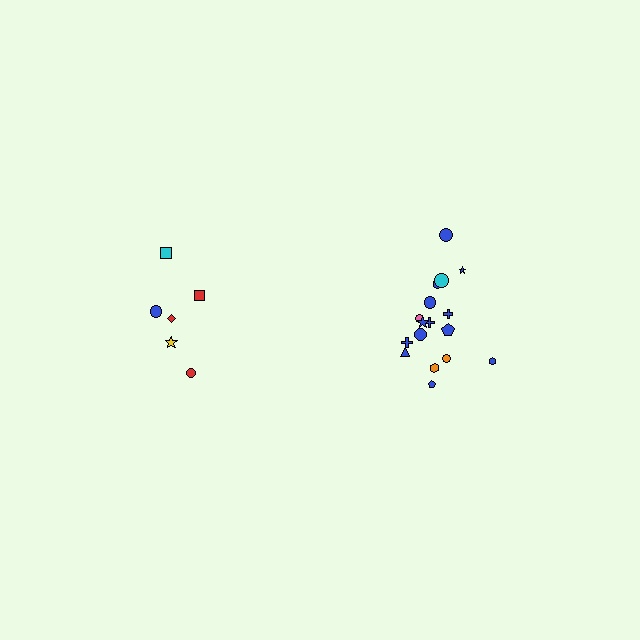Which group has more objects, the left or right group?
The right group.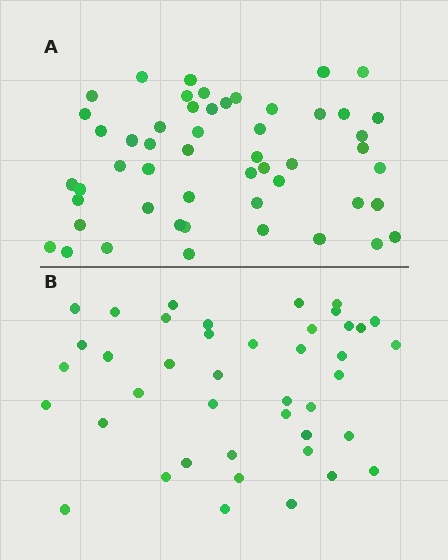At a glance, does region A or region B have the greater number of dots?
Region A (the top region) has more dots.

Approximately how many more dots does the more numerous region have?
Region A has roughly 10 or so more dots than region B.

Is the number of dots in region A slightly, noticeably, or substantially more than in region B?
Region A has only slightly more — the two regions are fairly close. The ratio is roughly 1.2 to 1.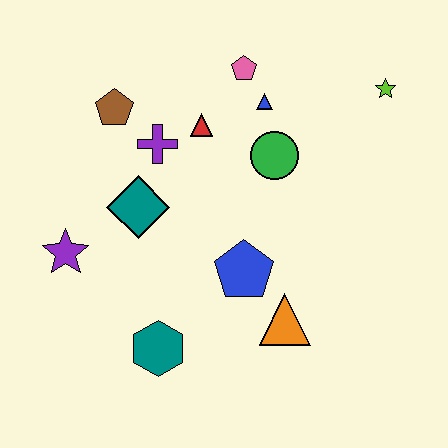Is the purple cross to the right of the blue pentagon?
No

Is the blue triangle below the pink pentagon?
Yes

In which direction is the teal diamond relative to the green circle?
The teal diamond is to the left of the green circle.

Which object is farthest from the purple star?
The lime star is farthest from the purple star.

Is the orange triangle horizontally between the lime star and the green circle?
Yes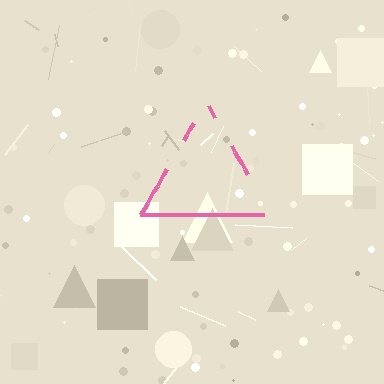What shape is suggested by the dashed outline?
The dashed outline suggests a triangle.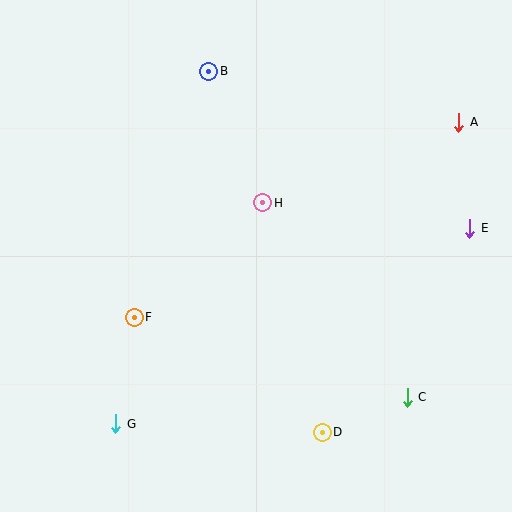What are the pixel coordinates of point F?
Point F is at (134, 317).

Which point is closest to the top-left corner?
Point B is closest to the top-left corner.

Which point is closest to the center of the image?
Point H at (263, 203) is closest to the center.